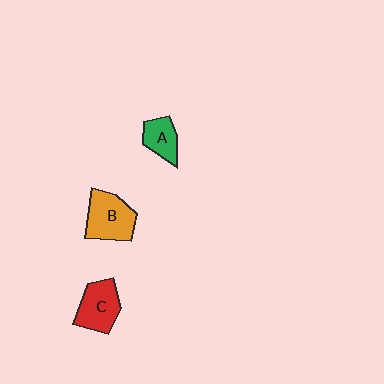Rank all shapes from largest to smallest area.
From largest to smallest: B (orange), C (red), A (green).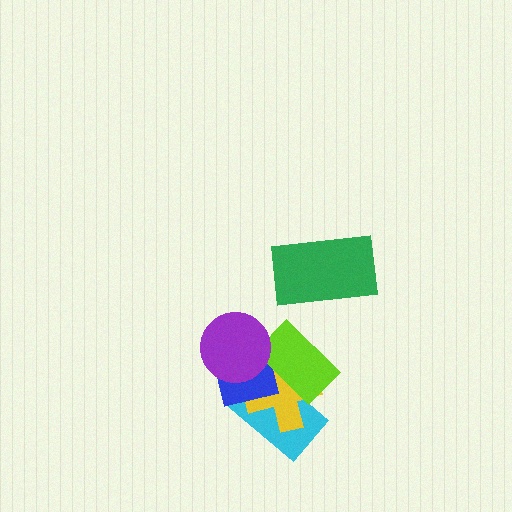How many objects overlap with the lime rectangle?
4 objects overlap with the lime rectangle.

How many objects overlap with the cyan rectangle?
3 objects overlap with the cyan rectangle.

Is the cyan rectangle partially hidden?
Yes, it is partially covered by another shape.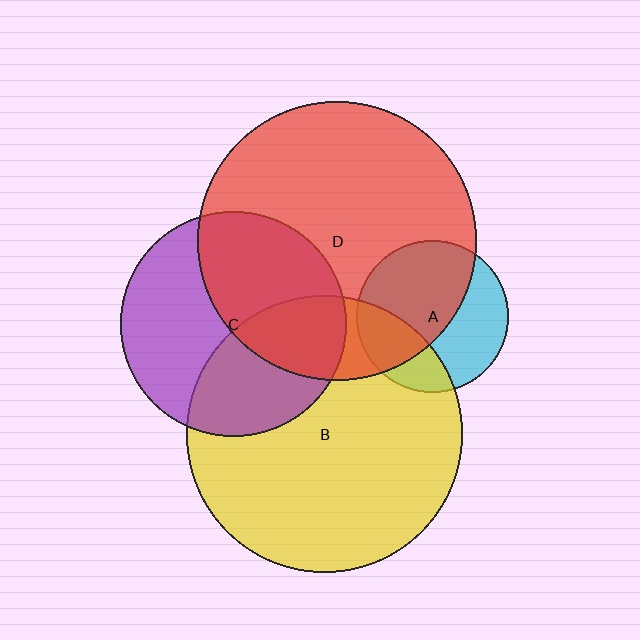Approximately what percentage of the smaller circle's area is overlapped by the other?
Approximately 60%.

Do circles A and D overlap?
Yes.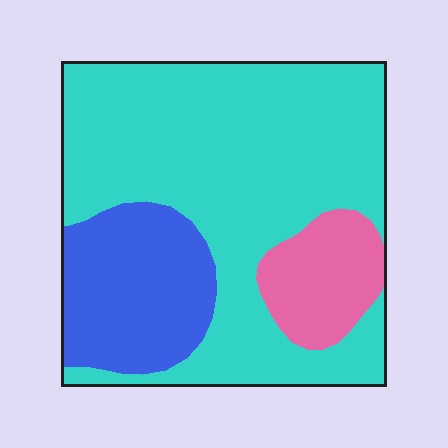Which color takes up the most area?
Cyan, at roughly 65%.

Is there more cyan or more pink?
Cyan.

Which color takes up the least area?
Pink, at roughly 10%.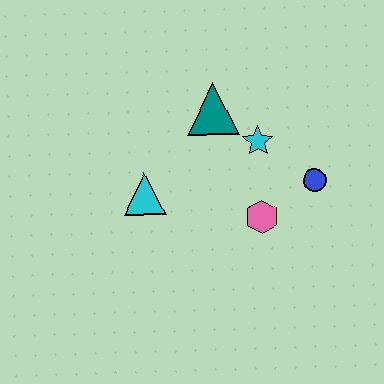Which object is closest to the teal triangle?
The cyan star is closest to the teal triangle.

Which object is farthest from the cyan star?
The cyan triangle is farthest from the cyan star.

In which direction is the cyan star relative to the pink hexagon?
The cyan star is above the pink hexagon.